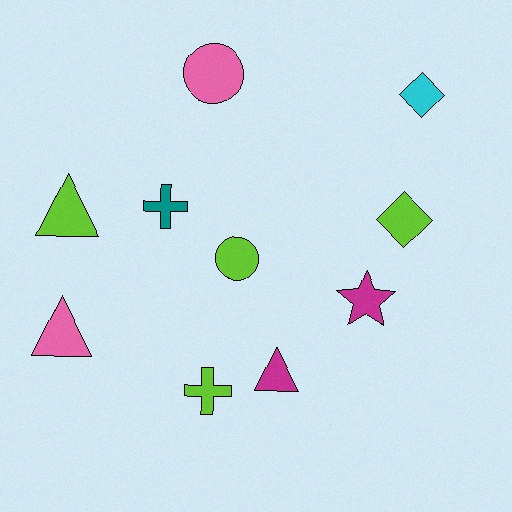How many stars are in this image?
There is 1 star.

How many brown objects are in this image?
There are no brown objects.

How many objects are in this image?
There are 10 objects.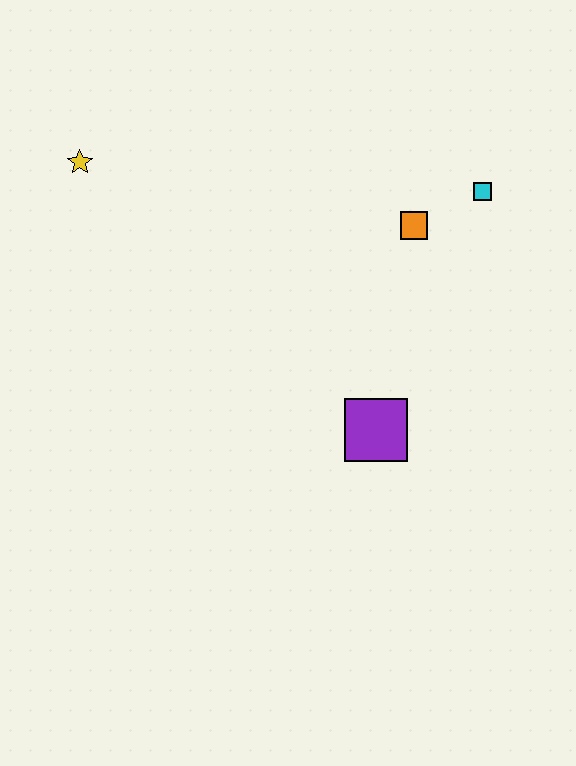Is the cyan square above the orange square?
Yes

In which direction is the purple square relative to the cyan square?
The purple square is below the cyan square.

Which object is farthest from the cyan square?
The yellow star is farthest from the cyan square.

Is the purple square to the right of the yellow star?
Yes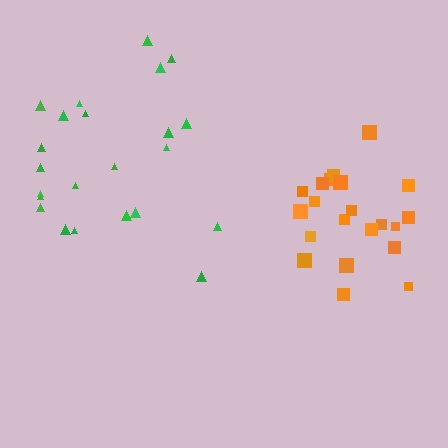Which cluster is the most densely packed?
Orange.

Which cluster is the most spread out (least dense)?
Green.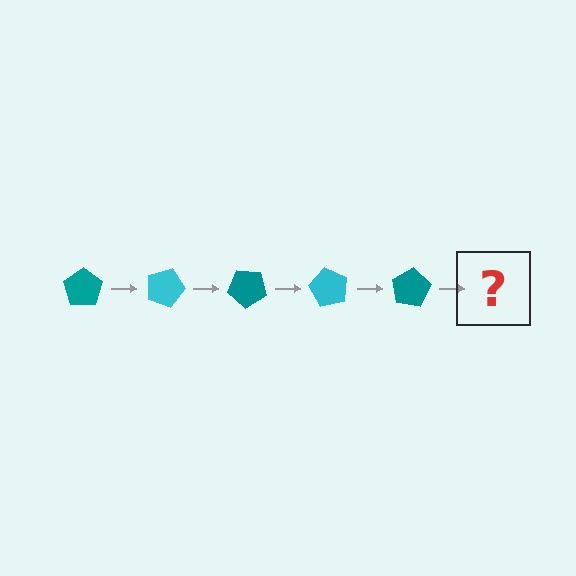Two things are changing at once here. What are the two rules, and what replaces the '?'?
The two rules are that it rotates 20 degrees each step and the color cycles through teal and cyan. The '?' should be a cyan pentagon, rotated 100 degrees from the start.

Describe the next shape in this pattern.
It should be a cyan pentagon, rotated 100 degrees from the start.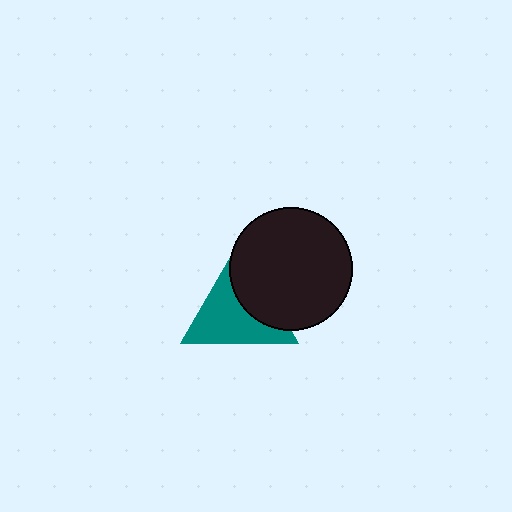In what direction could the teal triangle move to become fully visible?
The teal triangle could move left. That would shift it out from behind the black circle entirely.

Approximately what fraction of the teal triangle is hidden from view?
Roughly 39% of the teal triangle is hidden behind the black circle.